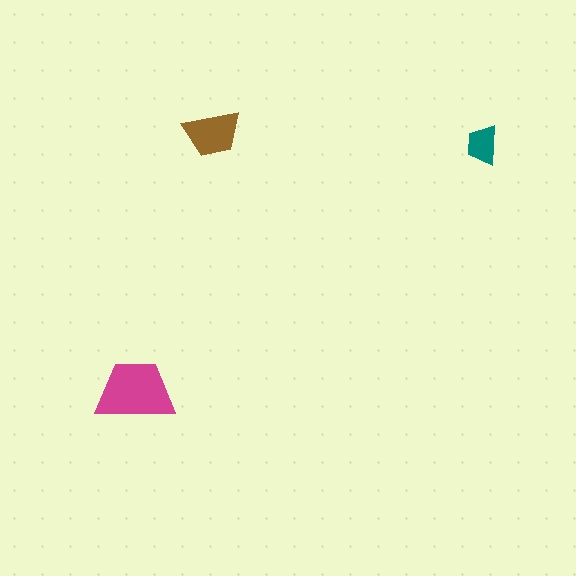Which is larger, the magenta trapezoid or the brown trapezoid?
The magenta one.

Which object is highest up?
The brown trapezoid is topmost.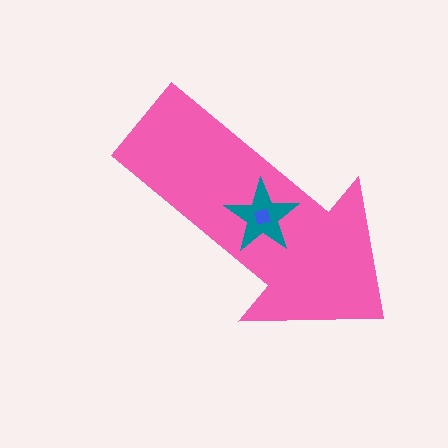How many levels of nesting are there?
3.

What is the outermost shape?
The pink arrow.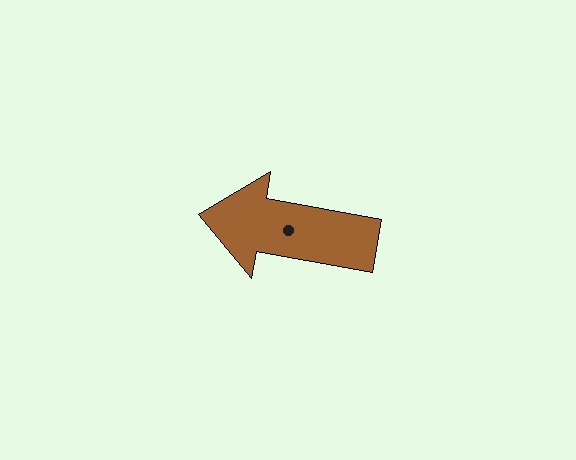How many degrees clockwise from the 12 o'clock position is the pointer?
Approximately 280 degrees.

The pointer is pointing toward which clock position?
Roughly 9 o'clock.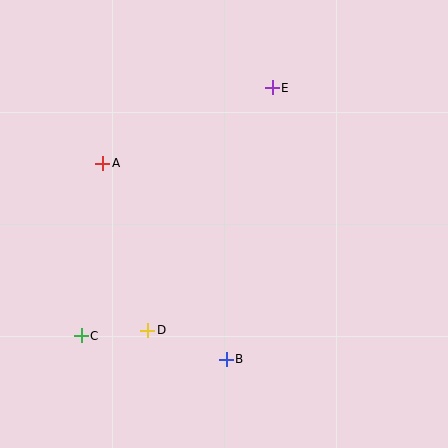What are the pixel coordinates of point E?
Point E is at (272, 88).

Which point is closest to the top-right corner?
Point E is closest to the top-right corner.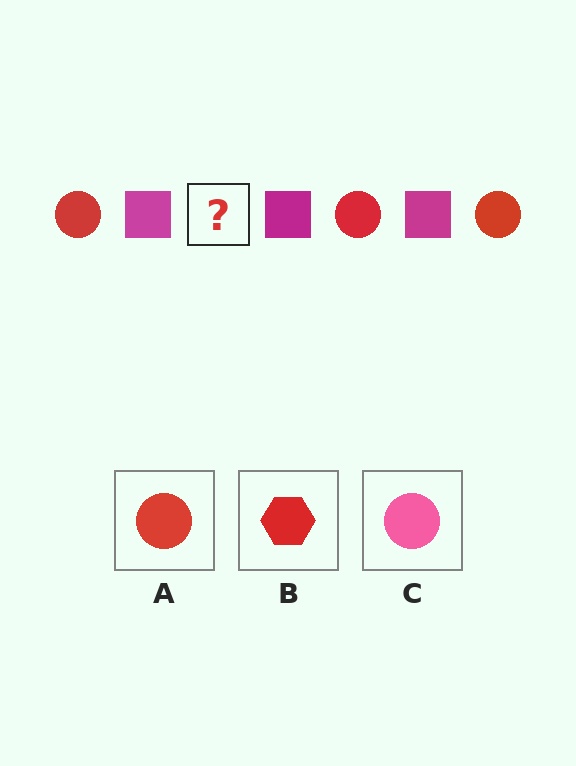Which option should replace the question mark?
Option A.